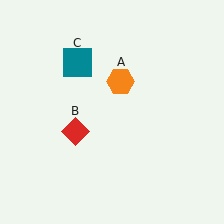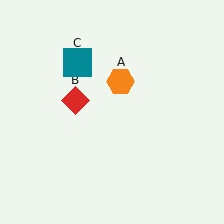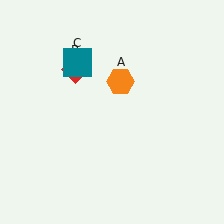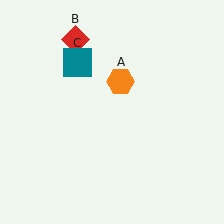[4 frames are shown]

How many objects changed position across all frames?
1 object changed position: red diamond (object B).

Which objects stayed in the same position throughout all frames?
Orange hexagon (object A) and teal square (object C) remained stationary.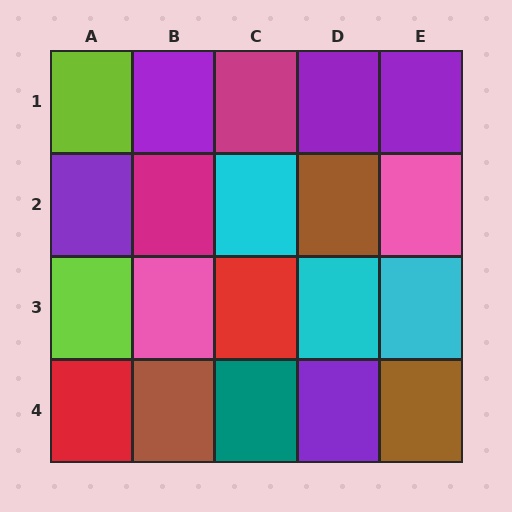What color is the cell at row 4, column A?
Red.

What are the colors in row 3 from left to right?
Lime, pink, red, cyan, cyan.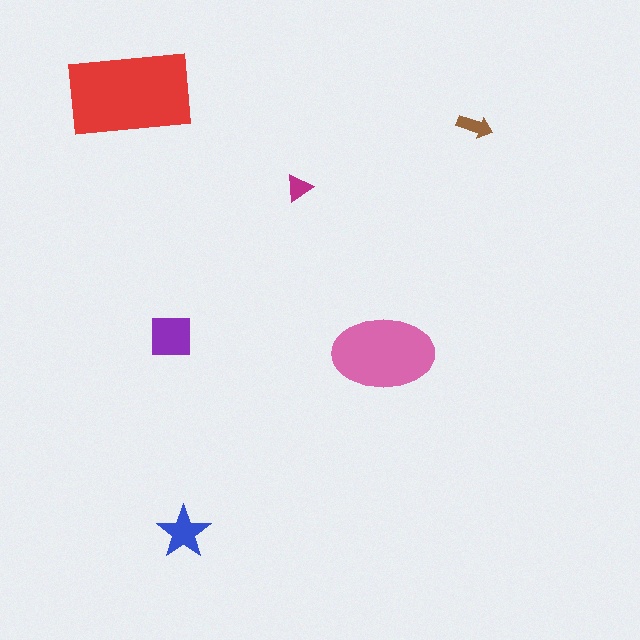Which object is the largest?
The red rectangle.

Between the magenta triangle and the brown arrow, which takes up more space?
The brown arrow.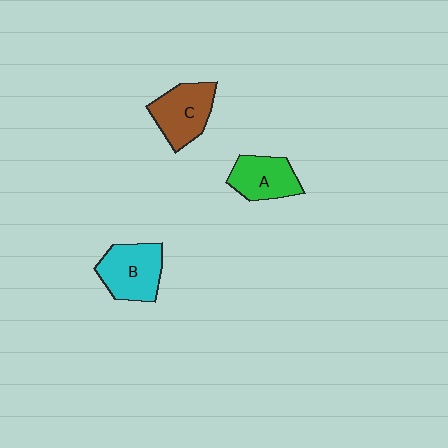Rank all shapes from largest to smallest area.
From largest to smallest: B (cyan), C (brown), A (green).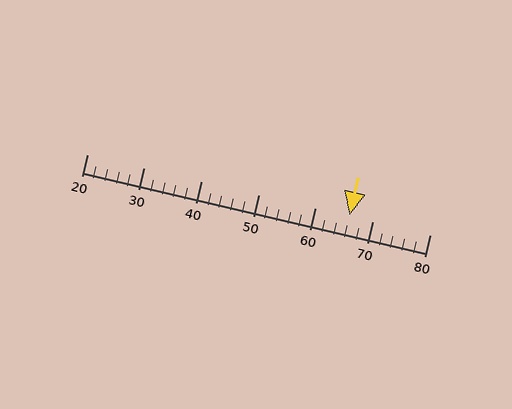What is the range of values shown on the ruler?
The ruler shows values from 20 to 80.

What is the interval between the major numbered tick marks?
The major tick marks are spaced 10 units apart.